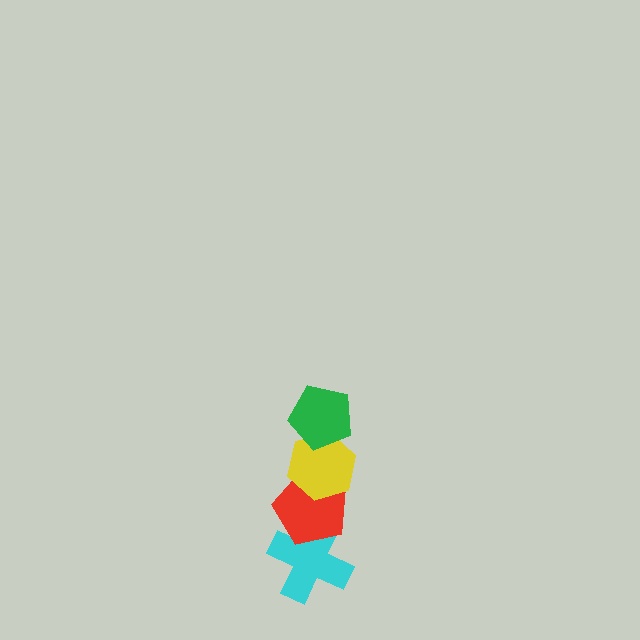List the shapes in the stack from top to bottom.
From top to bottom: the green pentagon, the yellow hexagon, the red pentagon, the cyan cross.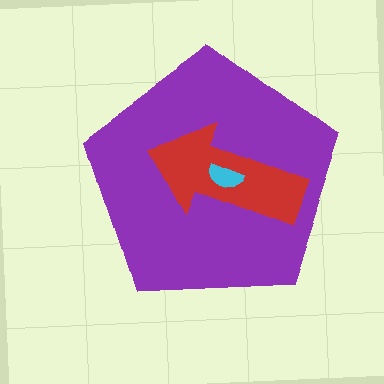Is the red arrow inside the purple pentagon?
Yes.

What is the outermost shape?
The purple pentagon.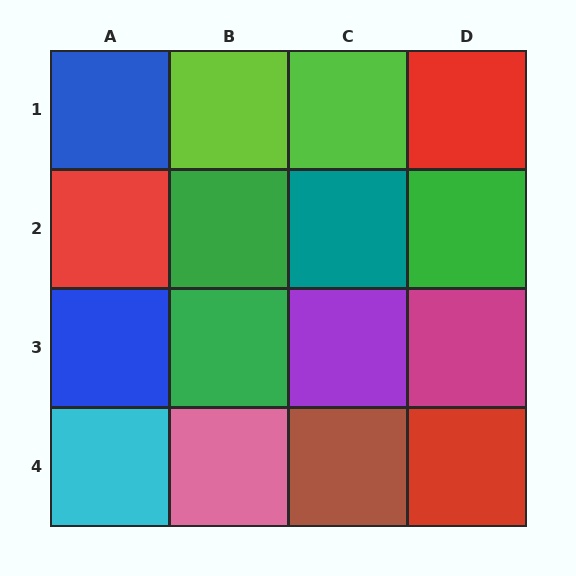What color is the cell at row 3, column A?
Blue.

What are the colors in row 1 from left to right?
Blue, lime, lime, red.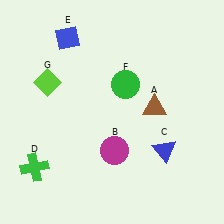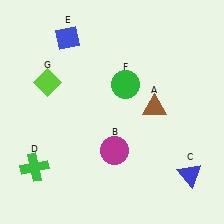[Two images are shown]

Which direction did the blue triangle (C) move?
The blue triangle (C) moved right.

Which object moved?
The blue triangle (C) moved right.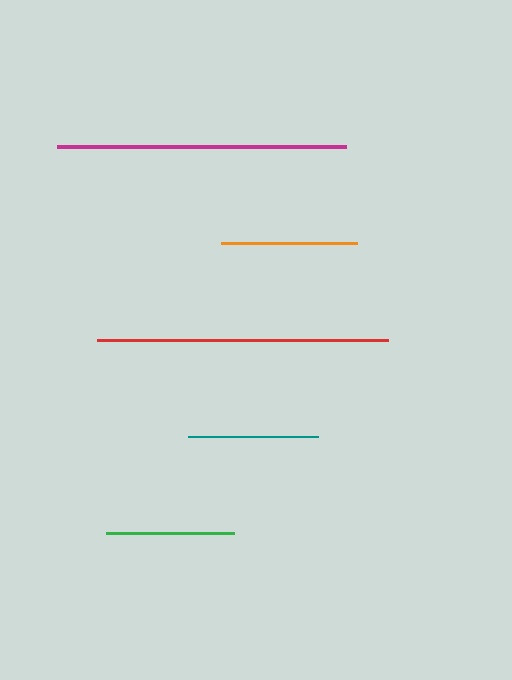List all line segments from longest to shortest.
From longest to shortest: red, magenta, orange, teal, green.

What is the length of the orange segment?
The orange segment is approximately 137 pixels long.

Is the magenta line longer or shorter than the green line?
The magenta line is longer than the green line.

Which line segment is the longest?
The red line is the longest at approximately 292 pixels.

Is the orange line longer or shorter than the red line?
The red line is longer than the orange line.